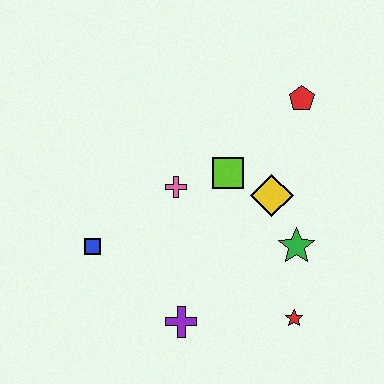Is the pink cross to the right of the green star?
No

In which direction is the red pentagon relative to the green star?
The red pentagon is above the green star.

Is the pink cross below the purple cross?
No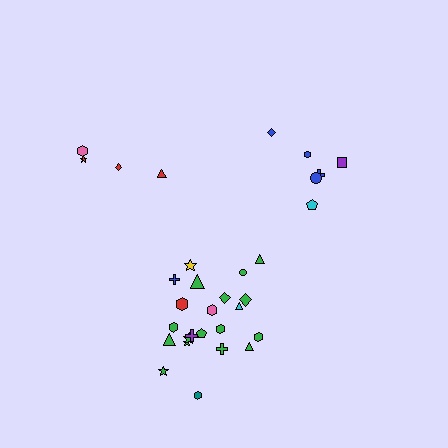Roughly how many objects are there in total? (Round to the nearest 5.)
Roughly 30 objects in total.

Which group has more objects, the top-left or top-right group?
The top-right group.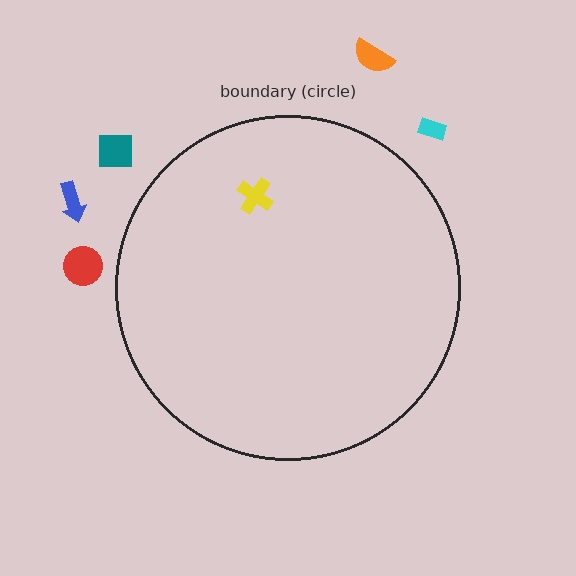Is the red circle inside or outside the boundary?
Outside.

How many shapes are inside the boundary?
1 inside, 5 outside.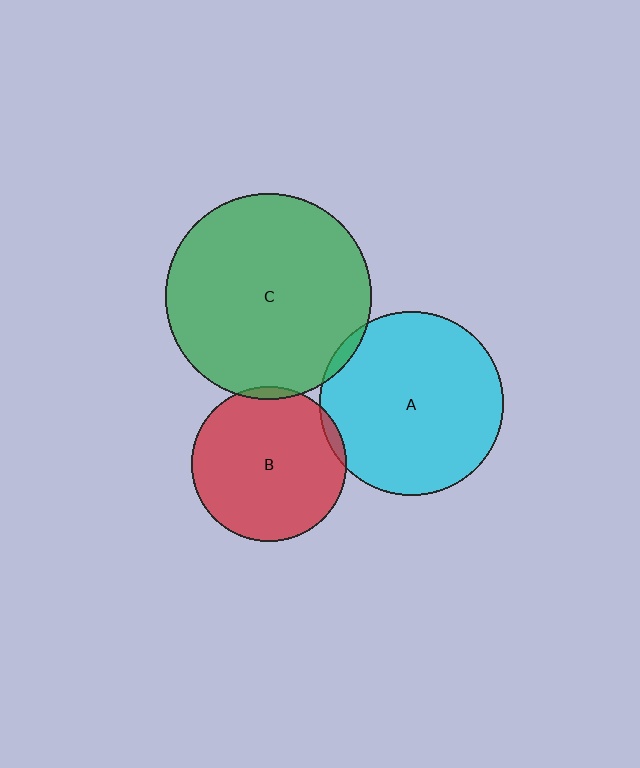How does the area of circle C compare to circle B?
Approximately 1.8 times.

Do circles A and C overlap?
Yes.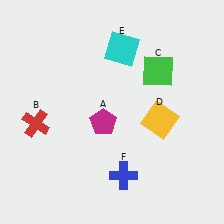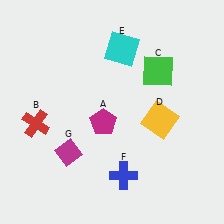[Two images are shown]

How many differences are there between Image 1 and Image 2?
There is 1 difference between the two images.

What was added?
A magenta diamond (G) was added in Image 2.